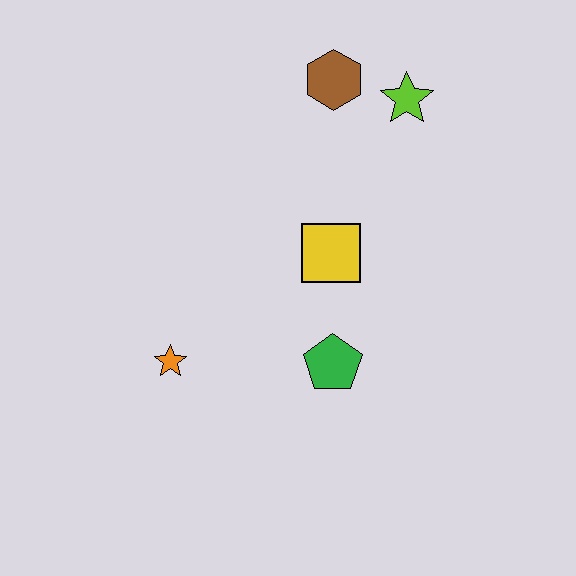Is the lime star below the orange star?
No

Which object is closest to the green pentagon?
The yellow square is closest to the green pentagon.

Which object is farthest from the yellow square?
The orange star is farthest from the yellow square.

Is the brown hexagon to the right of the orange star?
Yes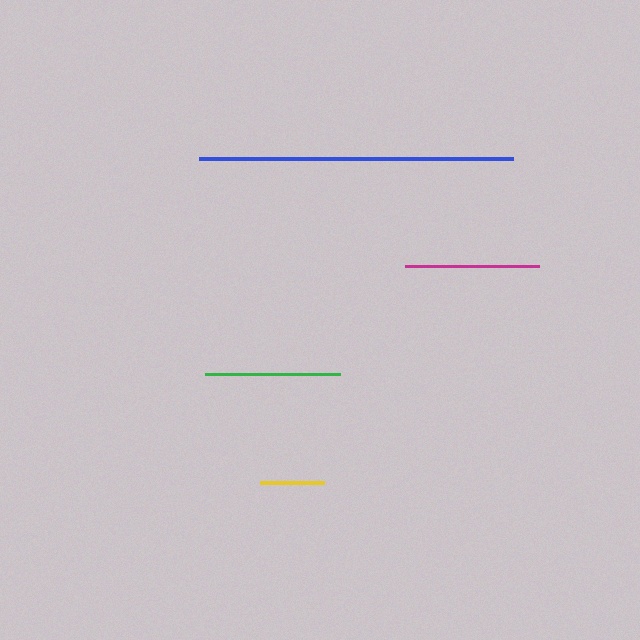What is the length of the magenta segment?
The magenta segment is approximately 133 pixels long.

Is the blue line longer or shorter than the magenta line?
The blue line is longer than the magenta line.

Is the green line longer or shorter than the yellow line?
The green line is longer than the yellow line.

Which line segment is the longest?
The blue line is the longest at approximately 315 pixels.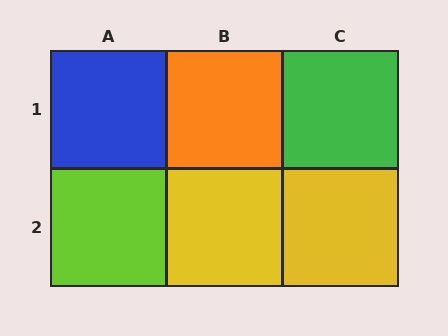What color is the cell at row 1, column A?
Blue.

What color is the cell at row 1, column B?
Orange.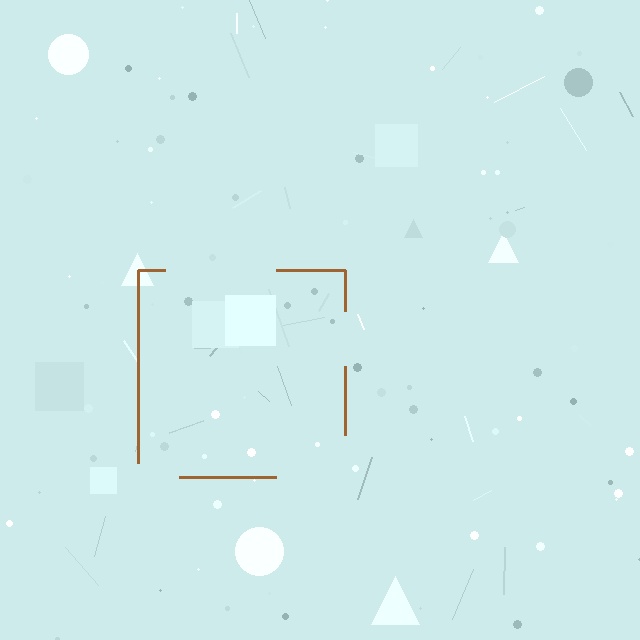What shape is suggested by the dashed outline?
The dashed outline suggests a square.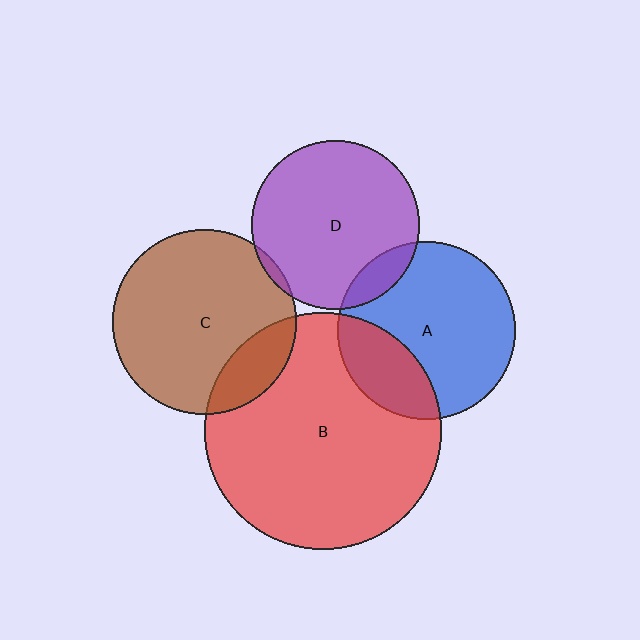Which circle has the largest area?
Circle B (red).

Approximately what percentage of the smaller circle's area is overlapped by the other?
Approximately 25%.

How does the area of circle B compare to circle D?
Approximately 2.0 times.